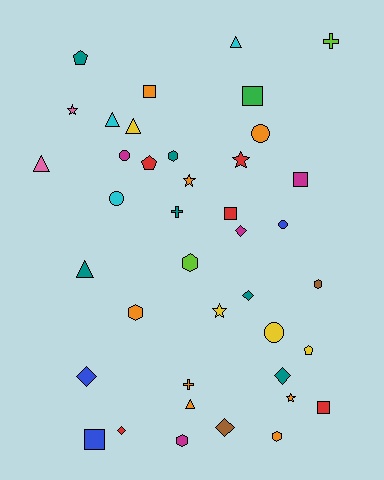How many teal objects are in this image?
There are 6 teal objects.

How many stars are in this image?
There are 5 stars.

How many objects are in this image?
There are 40 objects.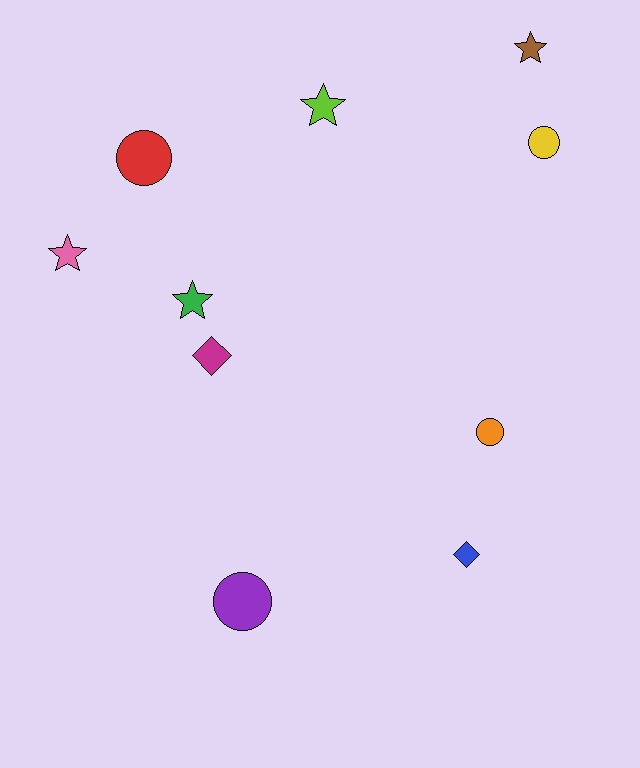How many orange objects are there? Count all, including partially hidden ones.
There is 1 orange object.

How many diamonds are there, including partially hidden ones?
There are 2 diamonds.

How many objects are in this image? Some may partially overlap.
There are 10 objects.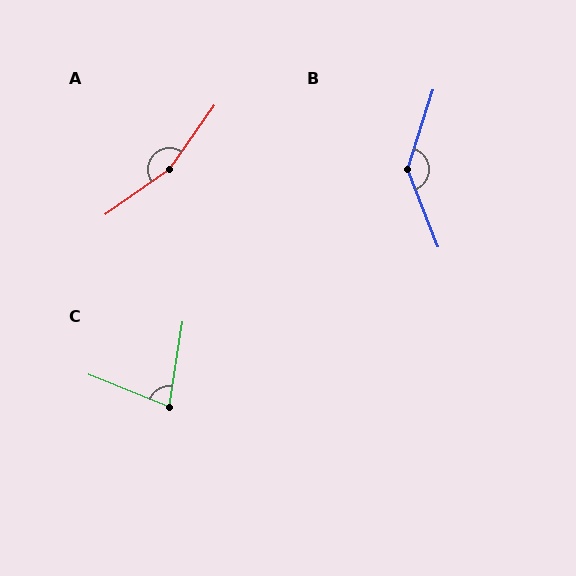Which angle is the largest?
A, at approximately 160 degrees.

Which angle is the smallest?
C, at approximately 77 degrees.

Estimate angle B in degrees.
Approximately 141 degrees.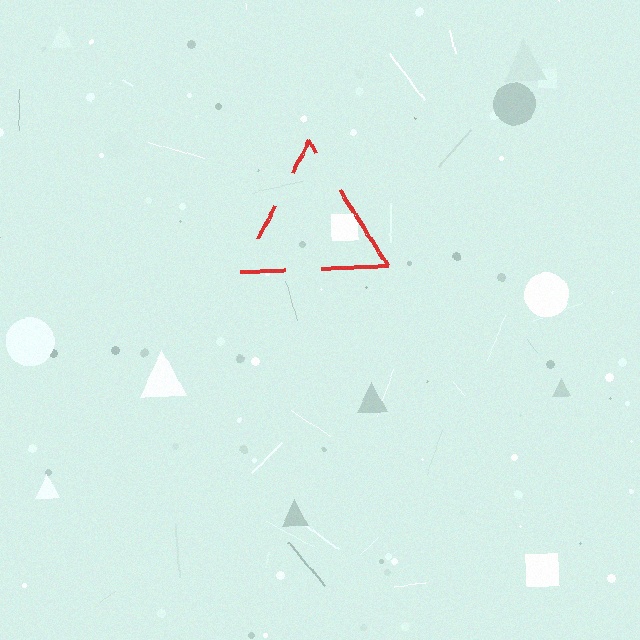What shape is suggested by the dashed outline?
The dashed outline suggests a triangle.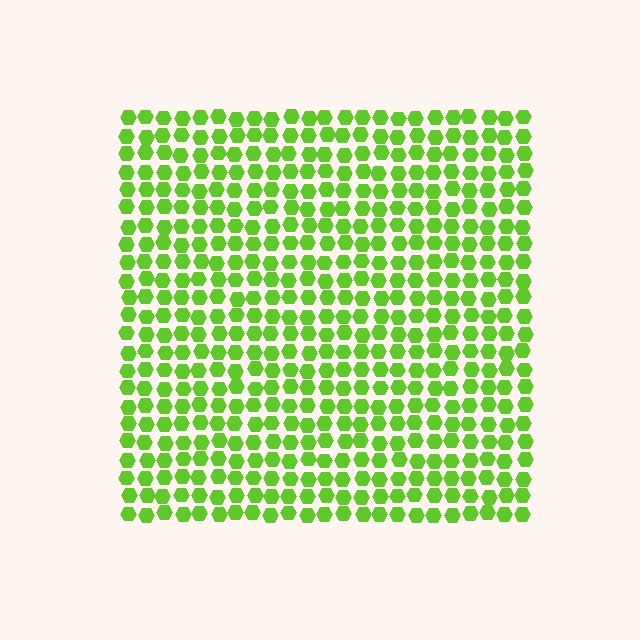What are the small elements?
The small elements are hexagons.